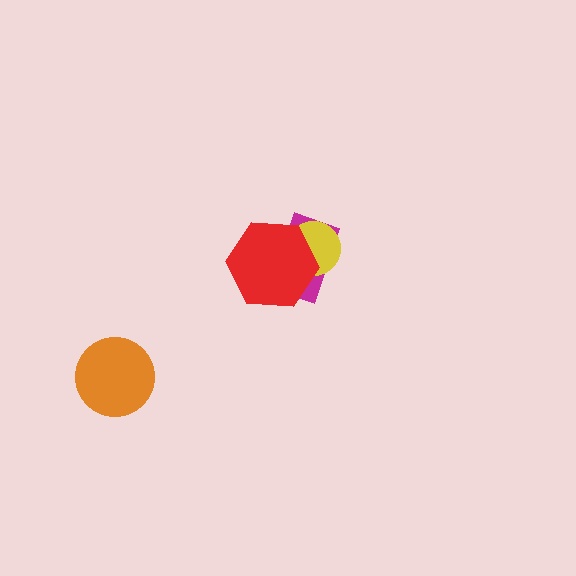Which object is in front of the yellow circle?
The red hexagon is in front of the yellow circle.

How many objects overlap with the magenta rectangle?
2 objects overlap with the magenta rectangle.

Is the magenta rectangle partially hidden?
Yes, it is partially covered by another shape.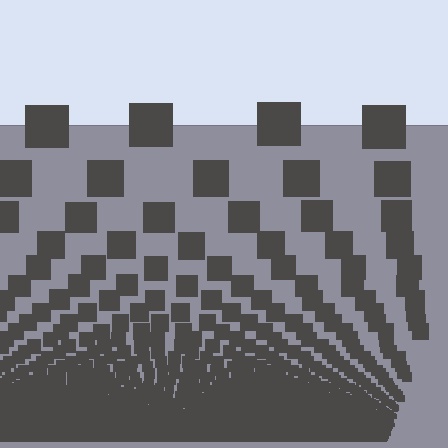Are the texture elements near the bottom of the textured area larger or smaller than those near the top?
Smaller. The gradient is inverted — elements near the bottom are smaller and denser.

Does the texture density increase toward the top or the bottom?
Density increases toward the bottom.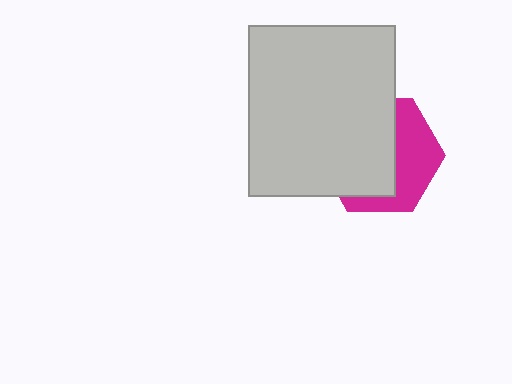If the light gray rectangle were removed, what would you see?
You would see the complete magenta hexagon.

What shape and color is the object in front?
The object in front is a light gray rectangle.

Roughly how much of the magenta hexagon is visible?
A small part of it is visible (roughly 41%).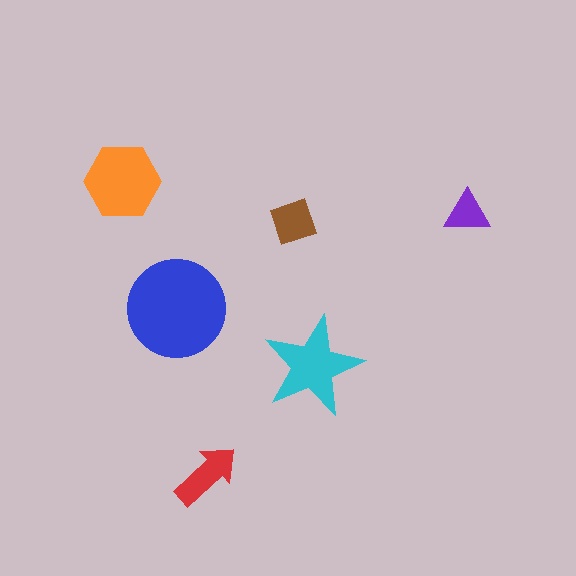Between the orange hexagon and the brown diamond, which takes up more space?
The orange hexagon.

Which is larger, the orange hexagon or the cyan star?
The orange hexagon.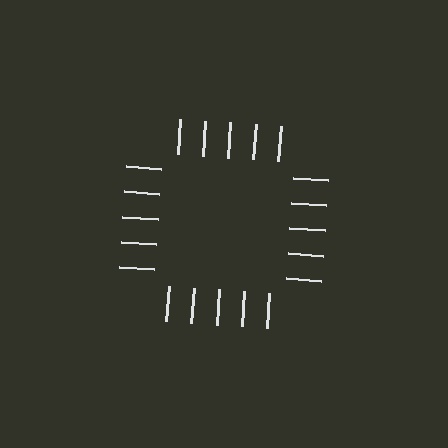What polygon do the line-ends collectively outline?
An illusory square — the line segments terminate on its edges but no continuous stroke is drawn.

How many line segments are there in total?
20 — 5 along each of the 4 edges.